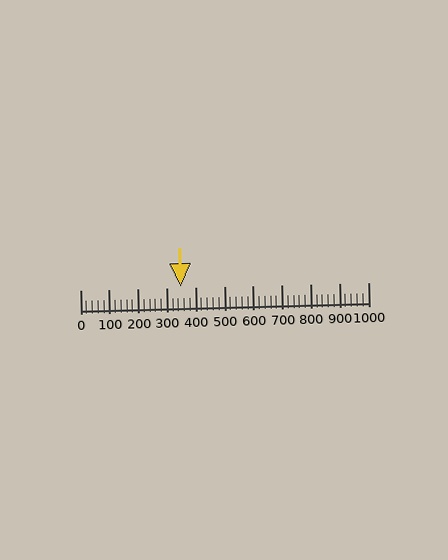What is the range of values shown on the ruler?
The ruler shows values from 0 to 1000.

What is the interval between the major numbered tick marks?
The major tick marks are spaced 100 units apart.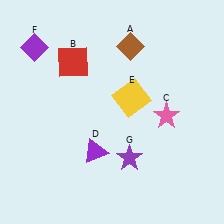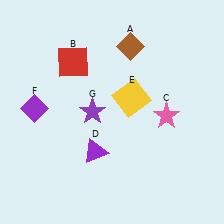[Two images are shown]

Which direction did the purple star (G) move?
The purple star (G) moved up.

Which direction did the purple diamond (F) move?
The purple diamond (F) moved down.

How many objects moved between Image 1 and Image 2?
2 objects moved between the two images.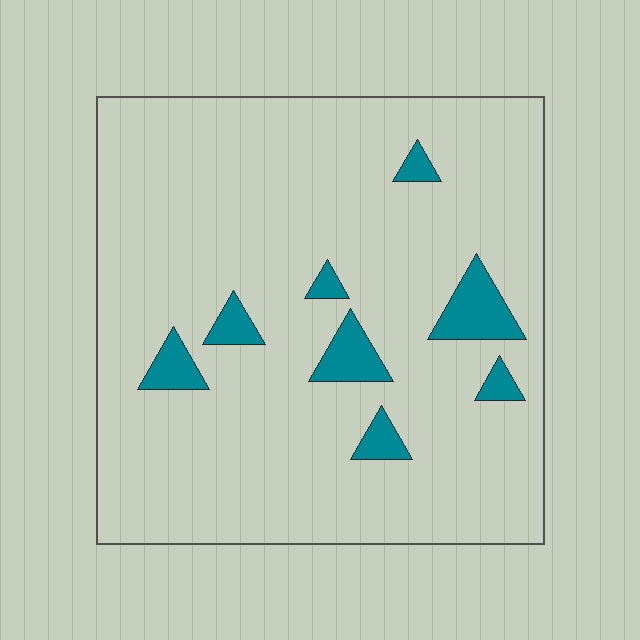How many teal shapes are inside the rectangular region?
8.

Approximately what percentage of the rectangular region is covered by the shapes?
Approximately 10%.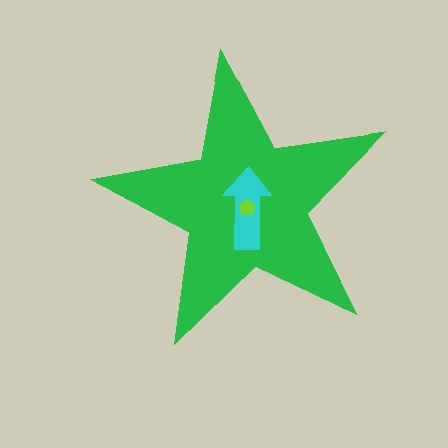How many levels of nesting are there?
3.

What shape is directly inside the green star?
The cyan arrow.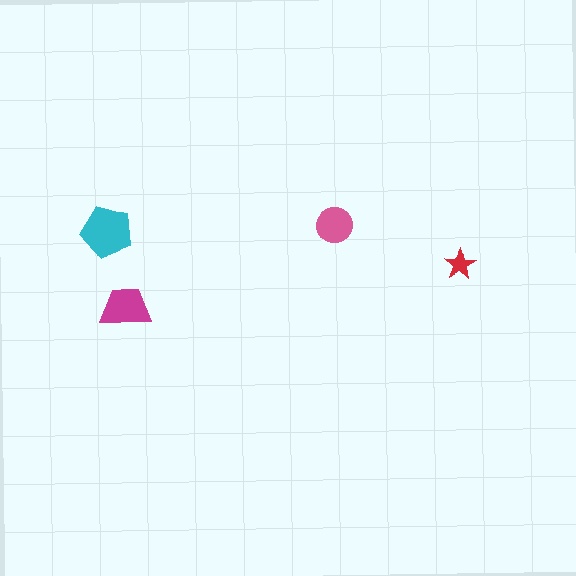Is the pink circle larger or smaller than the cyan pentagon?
Smaller.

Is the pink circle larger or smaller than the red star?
Larger.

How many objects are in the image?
There are 4 objects in the image.